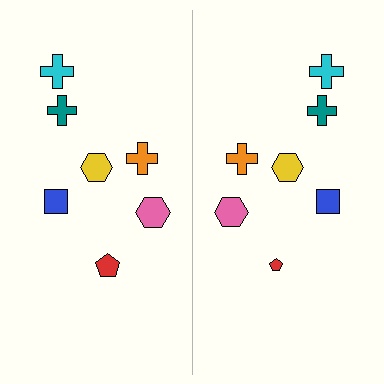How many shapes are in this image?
There are 14 shapes in this image.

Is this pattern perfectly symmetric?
No, the pattern is not perfectly symmetric. The red pentagon on the right side has a different size than its mirror counterpart.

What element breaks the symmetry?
The red pentagon on the right side has a different size than its mirror counterpart.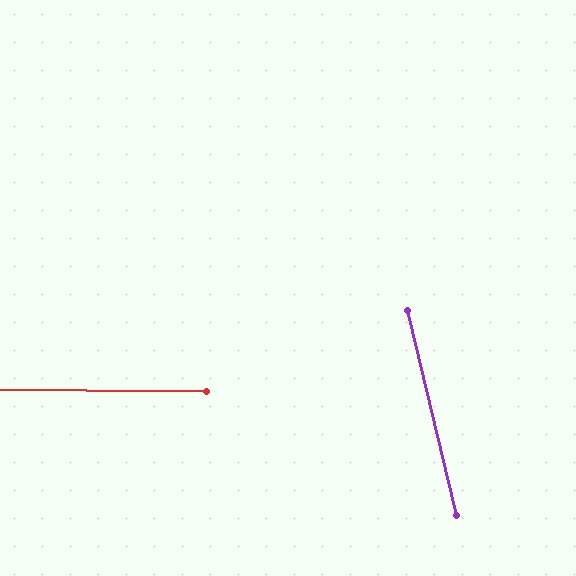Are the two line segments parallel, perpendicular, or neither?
Neither parallel nor perpendicular — they differ by about 76°.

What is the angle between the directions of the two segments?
Approximately 76 degrees.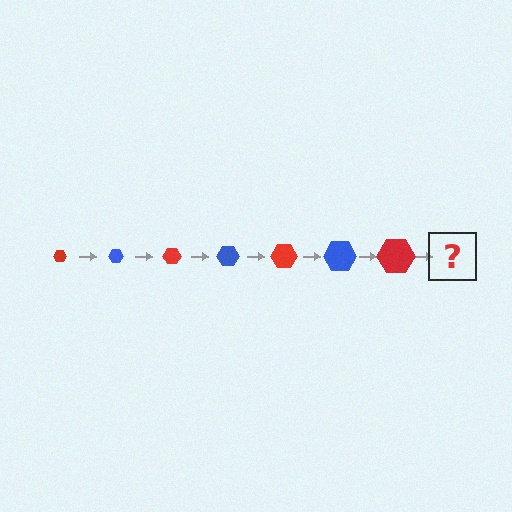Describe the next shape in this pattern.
It should be a blue hexagon, larger than the previous one.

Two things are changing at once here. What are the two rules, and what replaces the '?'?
The two rules are that the hexagon grows larger each step and the color cycles through red and blue. The '?' should be a blue hexagon, larger than the previous one.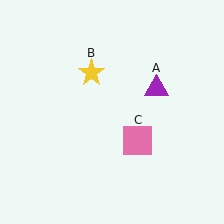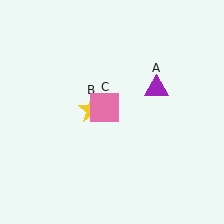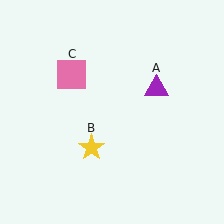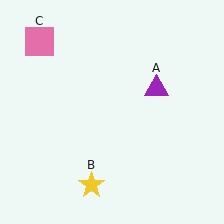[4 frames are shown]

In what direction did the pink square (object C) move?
The pink square (object C) moved up and to the left.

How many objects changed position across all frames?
2 objects changed position: yellow star (object B), pink square (object C).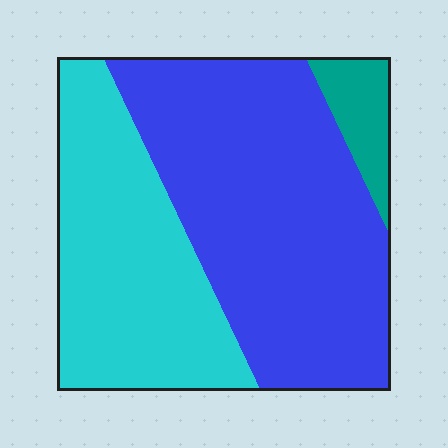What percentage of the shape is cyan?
Cyan covers about 35% of the shape.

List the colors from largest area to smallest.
From largest to smallest: blue, cyan, teal.